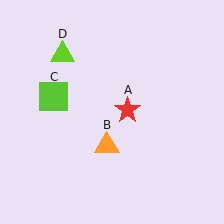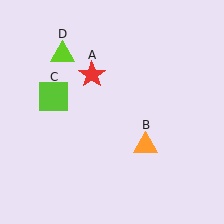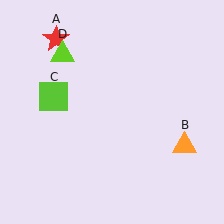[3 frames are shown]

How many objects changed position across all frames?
2 objects changed position: red star (object A), orange triangle (object B).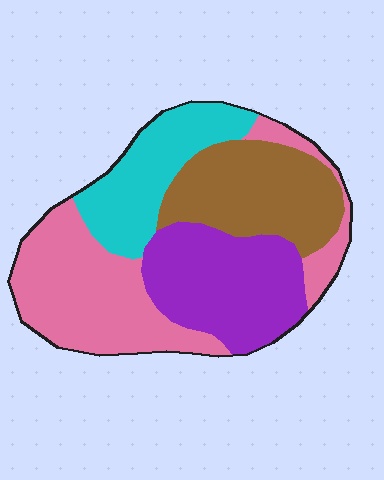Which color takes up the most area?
Pink, at roughly 35%.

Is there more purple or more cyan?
Purple.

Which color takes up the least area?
Cyan, at roughly 20%.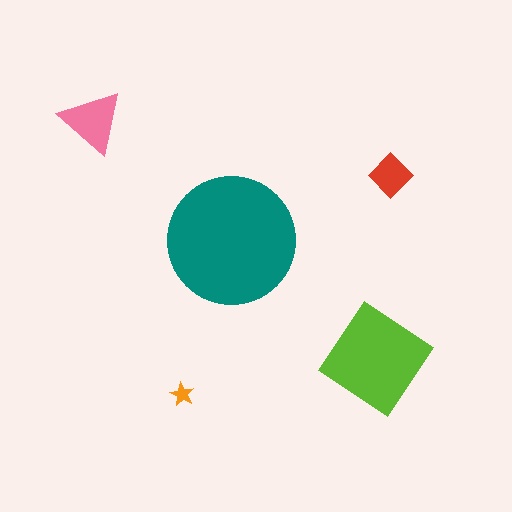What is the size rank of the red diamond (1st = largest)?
4th.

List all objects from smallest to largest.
The orange star, the red diamond, the pink triangle, the lime diamond, the teal circle.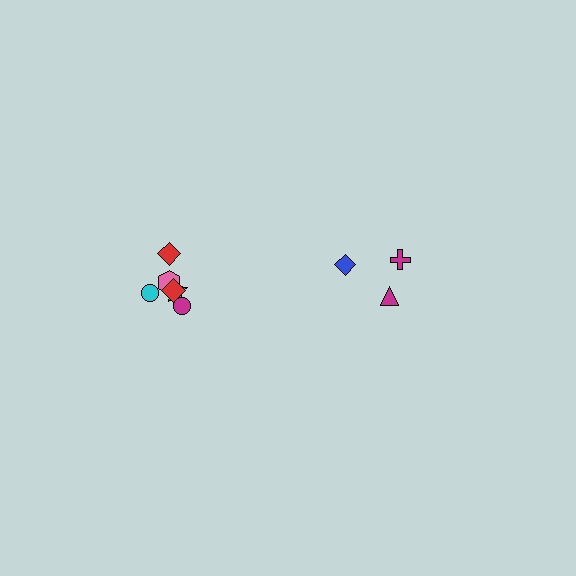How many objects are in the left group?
There are 6 objects.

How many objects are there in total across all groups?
There are 9 objects.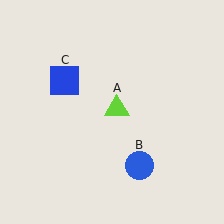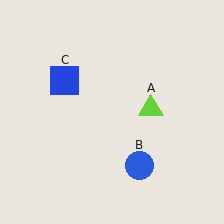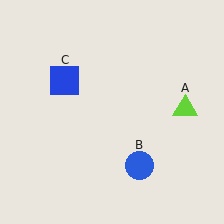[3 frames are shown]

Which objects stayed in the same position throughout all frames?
Blue circle (object B) and blue square (object C) remained stationary.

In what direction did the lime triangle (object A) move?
The lime triangle (object A) moved right.